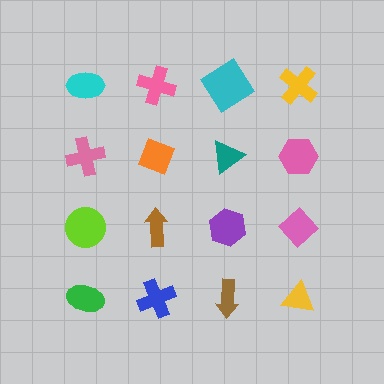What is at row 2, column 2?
An orange diamond.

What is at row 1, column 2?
A pink cross.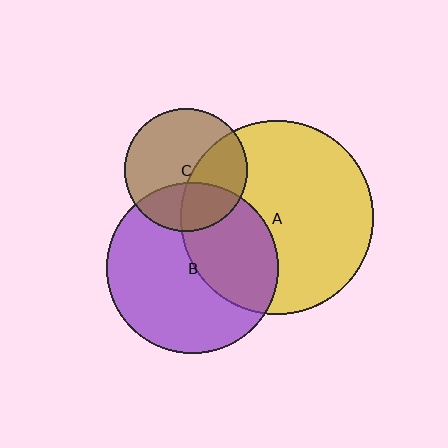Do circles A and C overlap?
Yes.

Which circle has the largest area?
Circle A (yellow).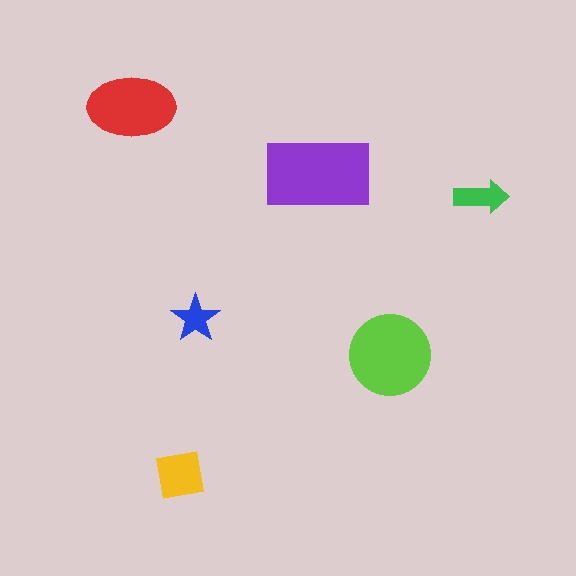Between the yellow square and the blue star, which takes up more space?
The yellow square.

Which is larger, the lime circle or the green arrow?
The lime circle.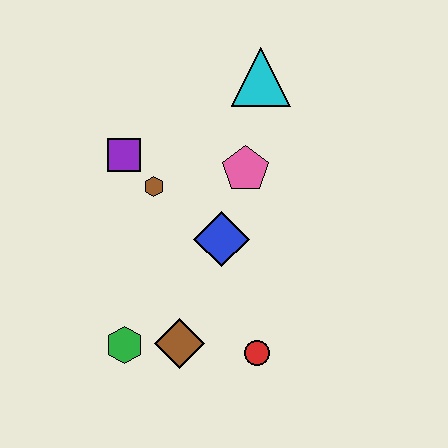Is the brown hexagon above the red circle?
Yes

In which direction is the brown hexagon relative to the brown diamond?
The brown hexagon is above the brown diamond.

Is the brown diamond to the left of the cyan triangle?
Yes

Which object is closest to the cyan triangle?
The pink pentagon is closest to the cyan triangle.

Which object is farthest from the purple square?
The red circle is farthest from the purple square.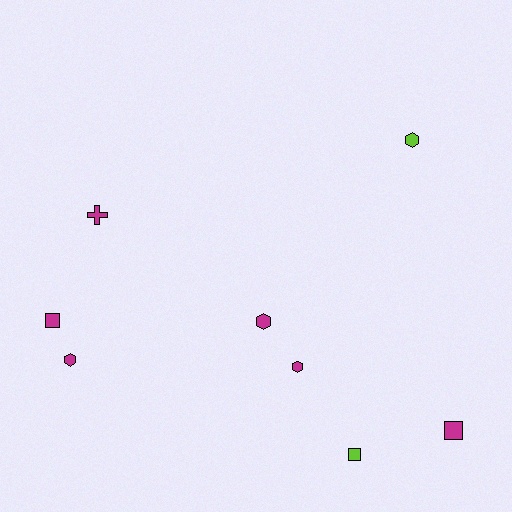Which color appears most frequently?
Magenta, with 6 objects.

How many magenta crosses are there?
There is 1 magenta cross.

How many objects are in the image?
There are 8 objects.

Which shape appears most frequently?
Hexagon, with 4 objects.